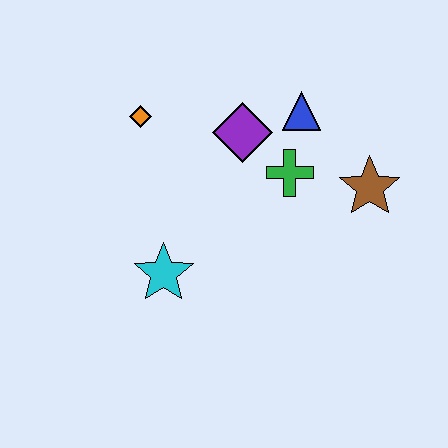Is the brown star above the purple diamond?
No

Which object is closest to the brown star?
The green cross is closest to the brown star.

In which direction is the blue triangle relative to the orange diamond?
The blue triangle is to the right of the orange diamond.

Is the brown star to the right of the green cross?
Yes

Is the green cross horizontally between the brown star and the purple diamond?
Yes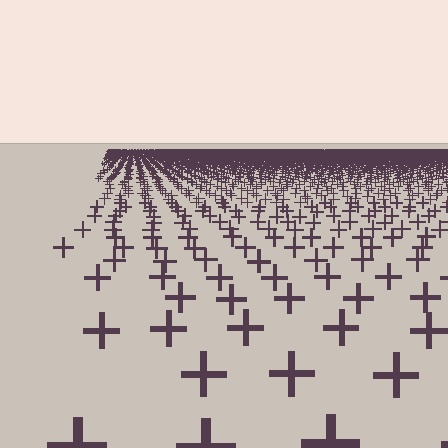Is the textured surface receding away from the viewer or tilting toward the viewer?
The surface is receding away from the viewer. Texture elements get smaller and denser toward the top.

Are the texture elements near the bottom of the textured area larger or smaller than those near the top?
Larger. Near the bottom, elements are closer to the viewer and appear at a bigger on-screen size.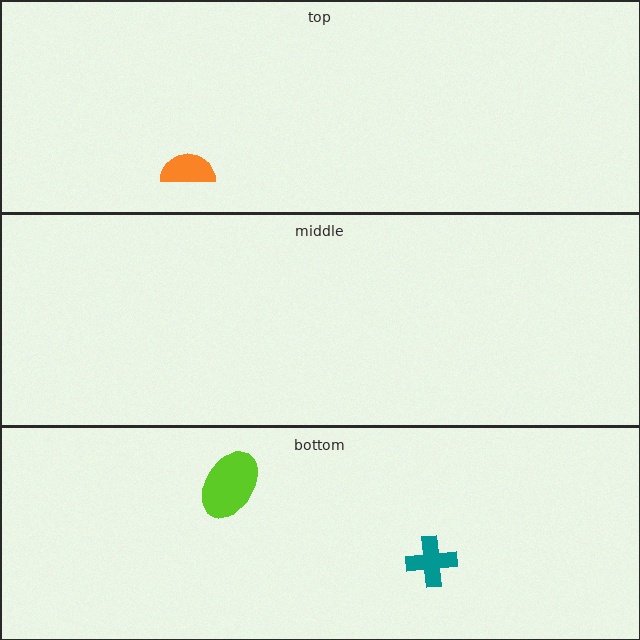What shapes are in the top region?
The orange semicircle.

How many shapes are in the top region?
1.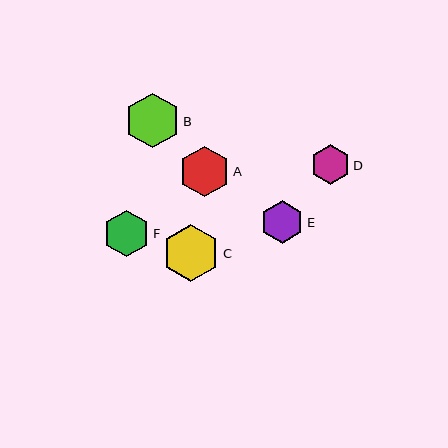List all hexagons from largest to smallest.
From largest to smallest: C, B, A, F, E, D.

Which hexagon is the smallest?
Hexagon D is the smallest with a size of approximately 39 pixels.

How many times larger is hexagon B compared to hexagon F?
Hexagon B is approximately 1.2 times the size of hexagon F.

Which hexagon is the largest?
Hexagon C is the largest with a size of approximately 57 pixels.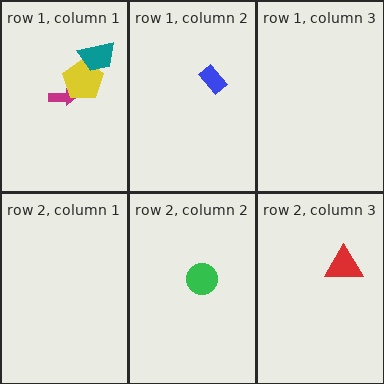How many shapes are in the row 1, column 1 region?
3.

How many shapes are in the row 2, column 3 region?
1.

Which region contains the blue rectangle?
The row 1, column 2 region.